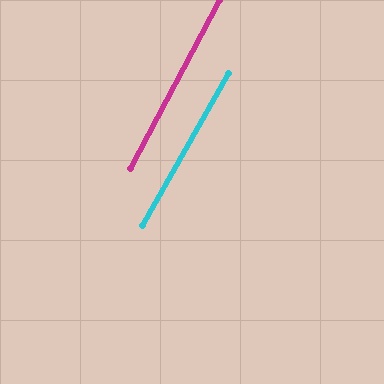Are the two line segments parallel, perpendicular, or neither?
Parallel — their directions differ by only 1.6°.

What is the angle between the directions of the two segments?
Approximately 2 degrees.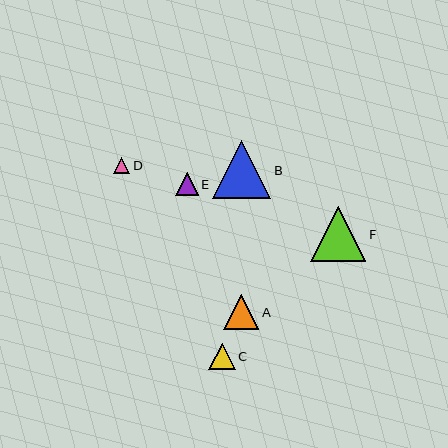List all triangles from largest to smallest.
From largest to smallest: B, F, A, C, E, D.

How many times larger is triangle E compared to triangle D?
Triangle E is approximately 1.4 times the size of triangle D.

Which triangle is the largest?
Triangle B is the largest with a size of approximately 58 pixels.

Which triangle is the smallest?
Triangle D is the smallest with a size of approximately 16 pixels.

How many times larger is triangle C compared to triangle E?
Triangle C is approximately 1.2 times the size of triangle E.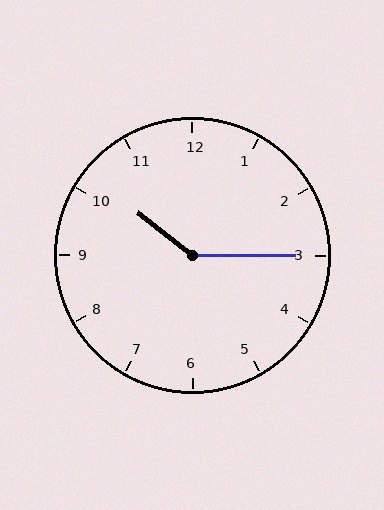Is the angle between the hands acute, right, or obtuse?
It is obtuse.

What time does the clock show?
10:15.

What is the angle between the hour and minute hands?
Approximately 142 degrees.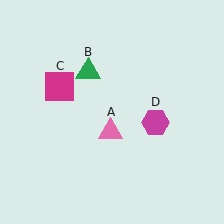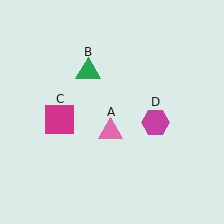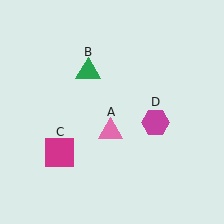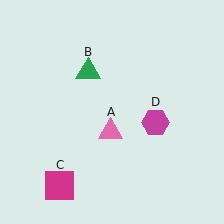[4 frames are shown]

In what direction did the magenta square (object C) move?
The magenta square (object C) moved down.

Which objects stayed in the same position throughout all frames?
Pink triangle (object A) and green triangle (object B) and magenta hexagon (object D) remained stationary.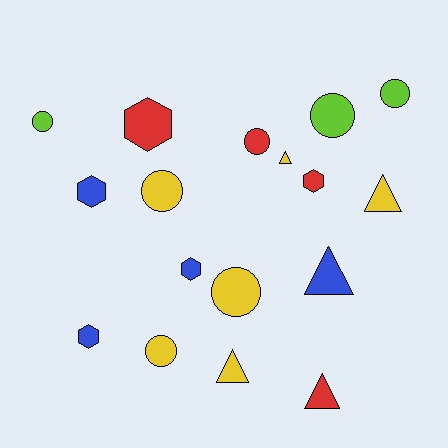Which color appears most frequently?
Yellow, with 6 objects.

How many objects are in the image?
There are 17 objects.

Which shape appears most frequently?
Circle, with 7 objects.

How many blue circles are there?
There are no blue circles.